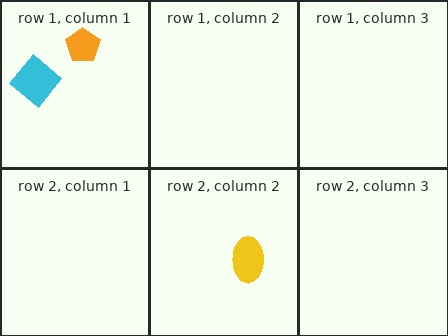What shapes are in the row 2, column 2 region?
The yellow ellipse.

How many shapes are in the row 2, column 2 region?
1.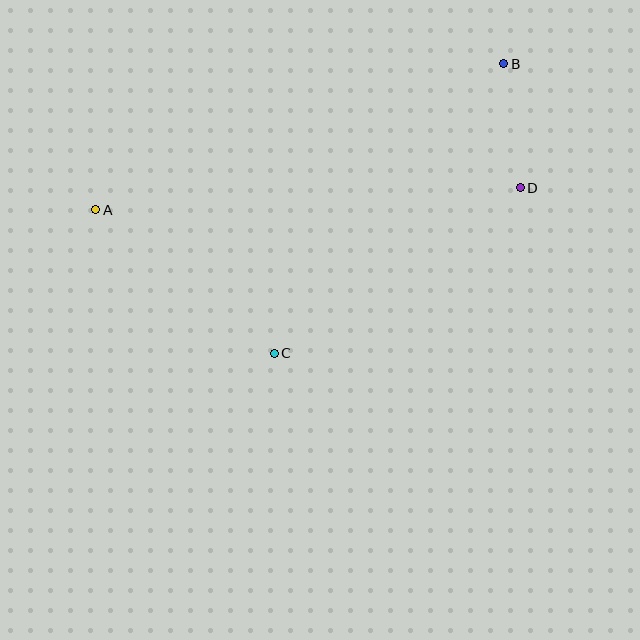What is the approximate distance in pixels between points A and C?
The distance between A and C is approximately 229 pixels.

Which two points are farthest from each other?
Points A and B are farthest from each other.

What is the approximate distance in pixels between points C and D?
The distance between C and D is approximately 296 pixels.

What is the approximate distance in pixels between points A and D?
The distance between A and D is approximately 425 pixels.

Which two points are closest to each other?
Points B and D are closest to each other.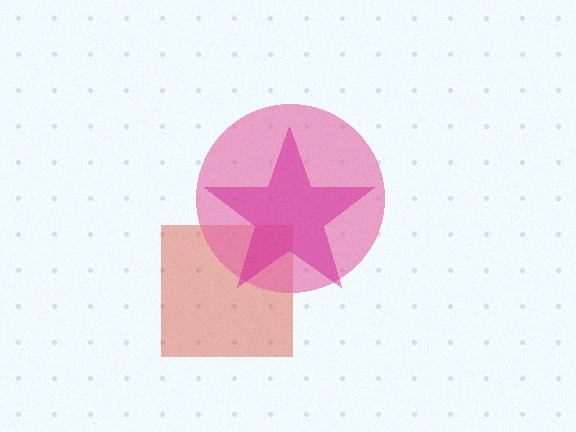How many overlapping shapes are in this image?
There are 3 overlapping shapes in the image.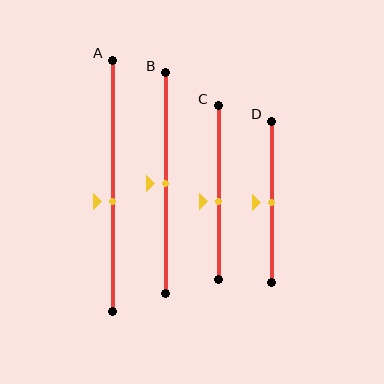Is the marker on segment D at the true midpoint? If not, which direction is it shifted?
Yes, the marker on segment D is at the true midpoint.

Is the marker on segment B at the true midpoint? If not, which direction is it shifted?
Yes, the marker on segment B is at the true midpoint.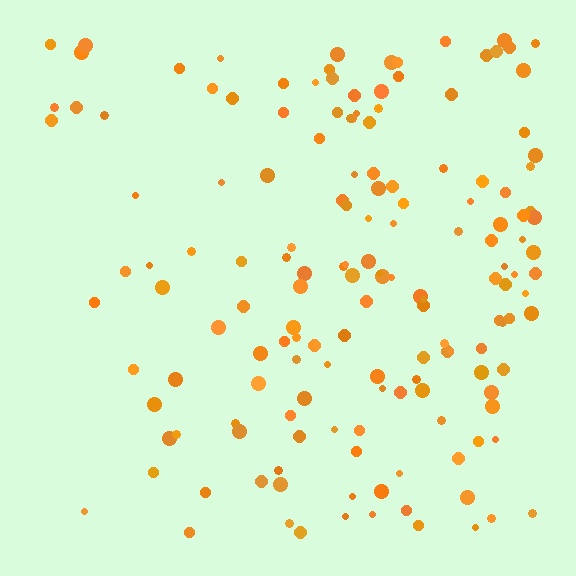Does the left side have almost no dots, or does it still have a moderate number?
Still a moderate number, just noticeably fewer than the right.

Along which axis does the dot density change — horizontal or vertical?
Horizontal.